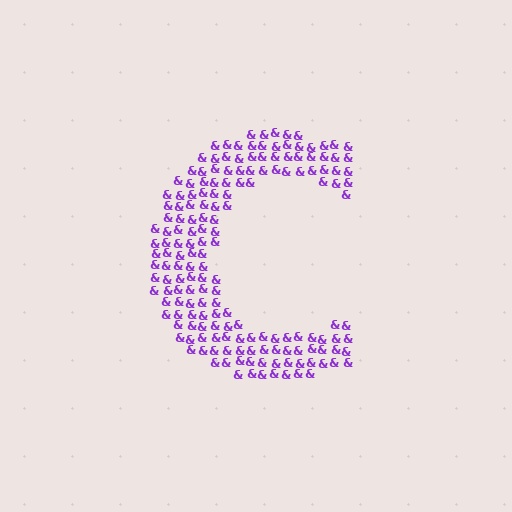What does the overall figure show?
The overall figure shows the letter C.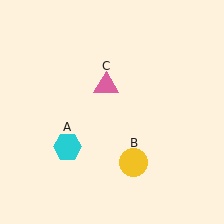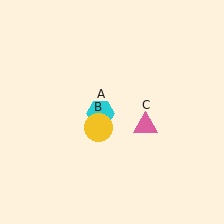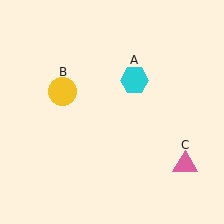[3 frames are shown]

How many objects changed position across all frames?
3 objects changed position: cyan hexagon (object A), yellow circle (object B), pink triangle (object C).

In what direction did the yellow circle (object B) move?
The yellow circle (object B) moved up and to the left.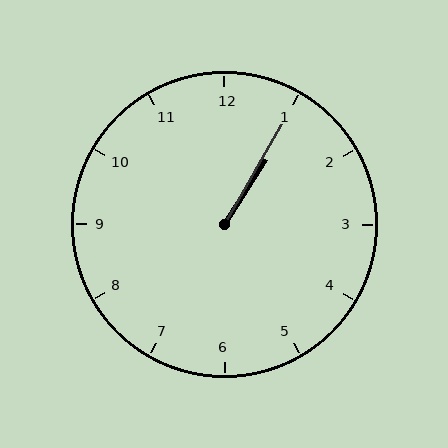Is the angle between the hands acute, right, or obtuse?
It is acute.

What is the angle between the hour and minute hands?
Approximately 2 degrees.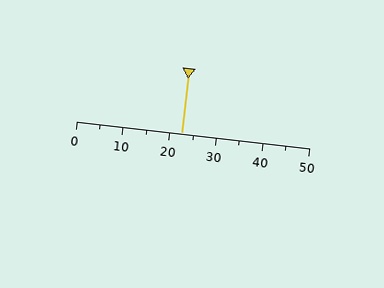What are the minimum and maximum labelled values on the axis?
The axis runs from 0 to 50.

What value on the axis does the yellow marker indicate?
The marker indicates approximately 22.5.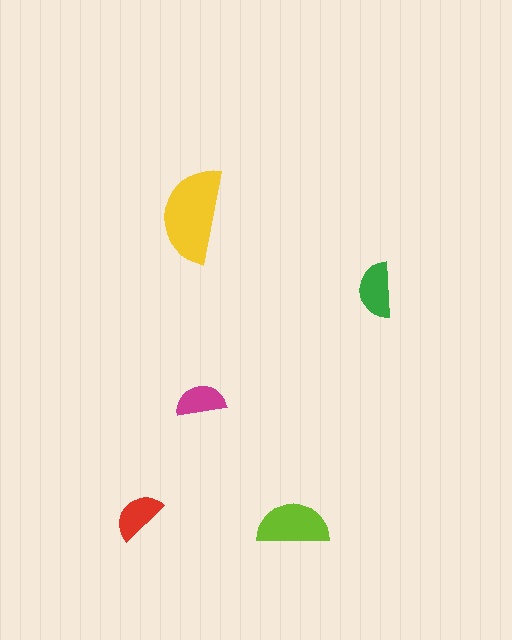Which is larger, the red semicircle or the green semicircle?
The green one.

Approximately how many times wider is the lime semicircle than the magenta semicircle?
About 1.5 times wider.